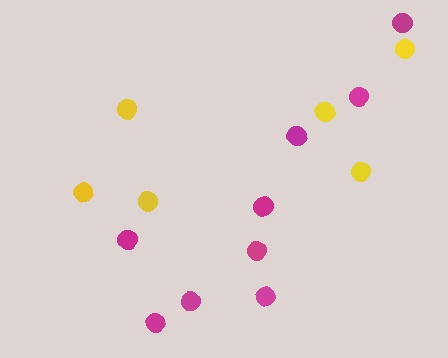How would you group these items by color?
There are 2 groups: one group of magenta circles (9) and one group of yellow circles (6).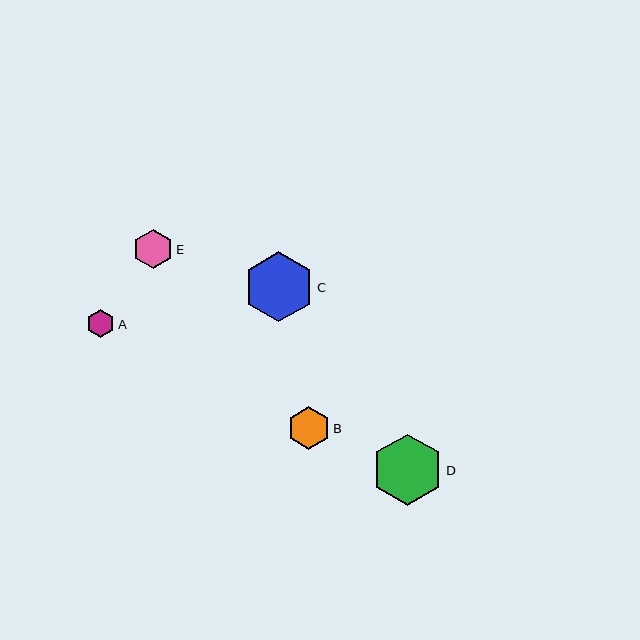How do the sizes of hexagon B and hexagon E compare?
Hexagon B and hexagon E are approximately the same size.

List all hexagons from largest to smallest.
From largest to smallest: D, C, B, E, A.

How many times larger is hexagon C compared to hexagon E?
Hexagon C is approximately 1.8 times the size of hexagon E.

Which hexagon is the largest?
Hexagon D is the largest with a size of approximately 71 pixels.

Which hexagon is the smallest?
Hexagon A is the smallest with a size of approximately 28 pixels.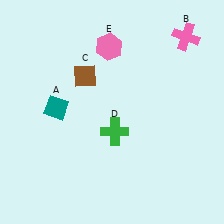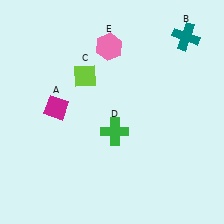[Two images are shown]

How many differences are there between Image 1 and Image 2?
There are 3 differences between the two images.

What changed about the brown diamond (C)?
In Image 1, C is brown. In Image 2, it changed to lime.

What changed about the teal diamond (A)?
In Image 1, A is teal. In Image 2, it changed to magenta.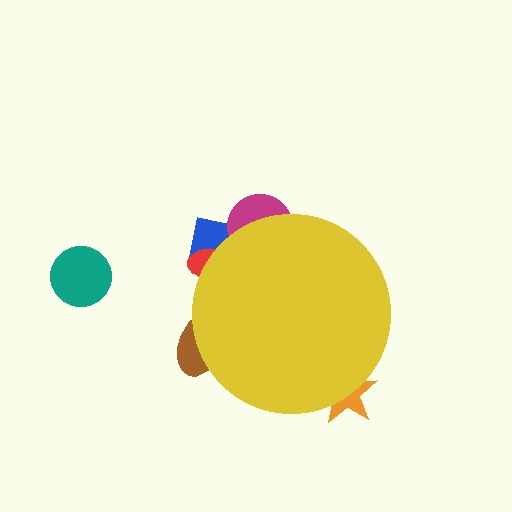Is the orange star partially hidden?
Yes, the orange star is partially hidden behind the yellow circle.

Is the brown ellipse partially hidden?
Yes, the brown ellipse is partially hidden behind the yellow circle.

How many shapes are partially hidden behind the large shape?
5 shapes are partially hidden.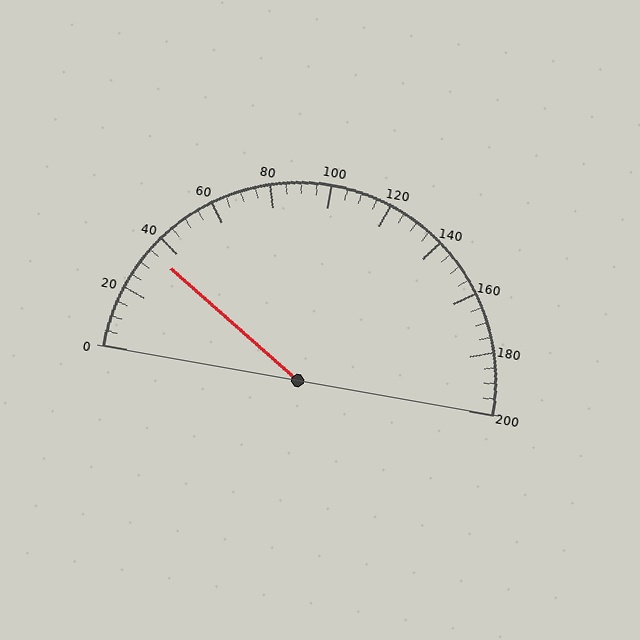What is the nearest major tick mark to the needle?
The nearest major tick mark is 40.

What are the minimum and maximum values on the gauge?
The gauge ranges from 0 to 200.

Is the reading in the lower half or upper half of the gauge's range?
The reading is in the lower half of the range (0 to 200).